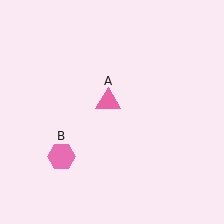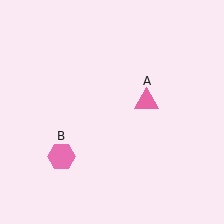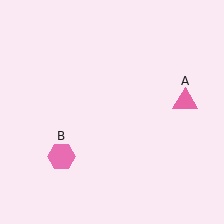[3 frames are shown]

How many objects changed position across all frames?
1 object changed position: pink triangle (object A).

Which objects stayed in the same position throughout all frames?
Pink hexagon (object B) remained stationary.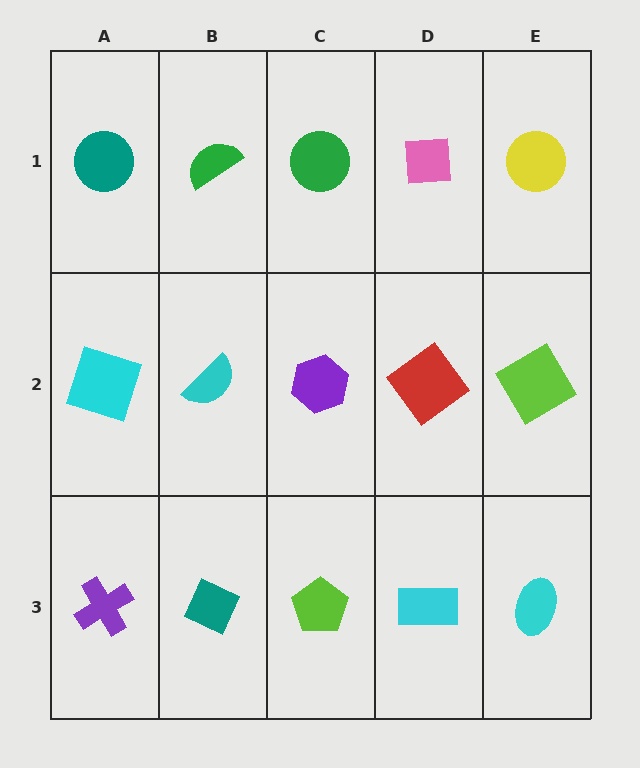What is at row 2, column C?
A purple hexagon.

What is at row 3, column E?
A cyan ellipse.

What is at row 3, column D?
A cyan rectangle.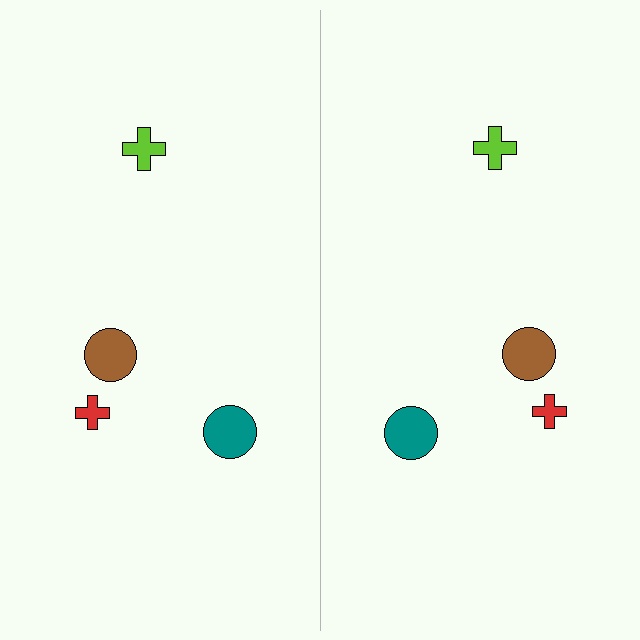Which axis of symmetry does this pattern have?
The pattern has a vertical axis of symmetry running through the center of the image.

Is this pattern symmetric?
Yes, this pattern has bilateral (reflection) symmetry.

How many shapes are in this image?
There are 8 shapes in this image.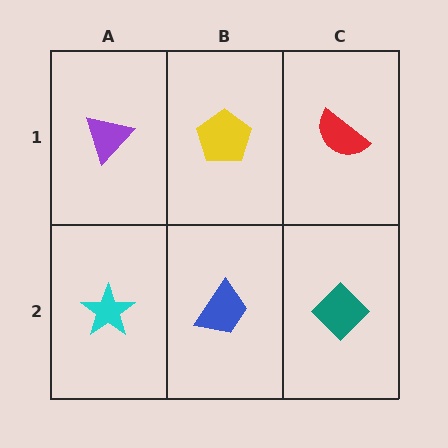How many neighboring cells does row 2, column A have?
2.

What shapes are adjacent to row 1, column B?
A blue trapezoid (row 2, column B), a purple triangle (row 1, column A), a red semicircle (row 1, column C).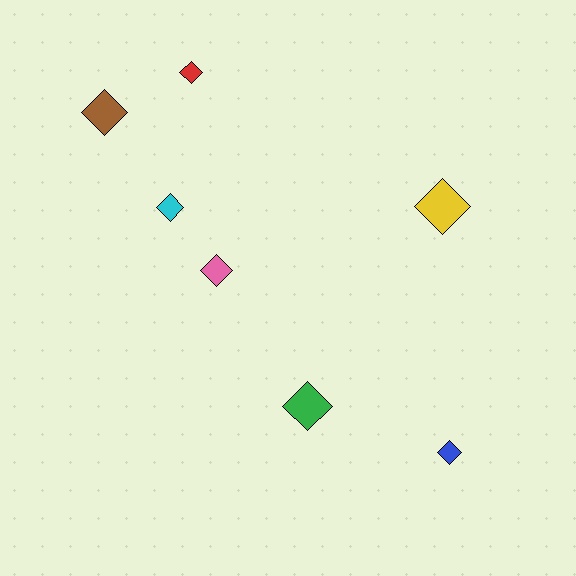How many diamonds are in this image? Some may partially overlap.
There are 7 diamonds.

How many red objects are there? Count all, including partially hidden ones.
There is 1 red object.